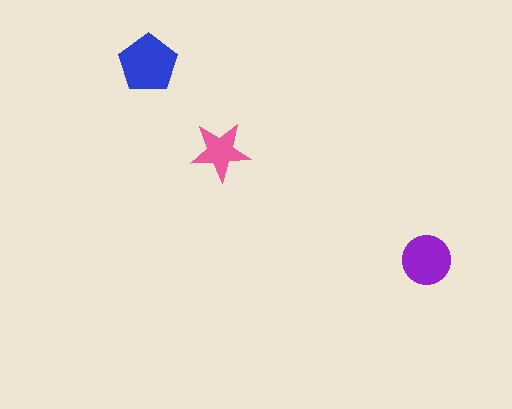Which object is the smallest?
The pink star.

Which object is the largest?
The blue pentagon.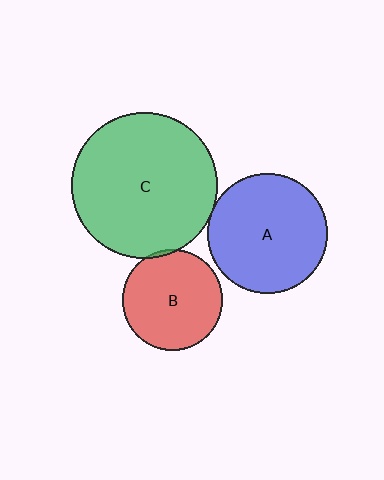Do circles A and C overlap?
Yes.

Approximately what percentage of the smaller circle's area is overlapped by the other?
Approximately 5%.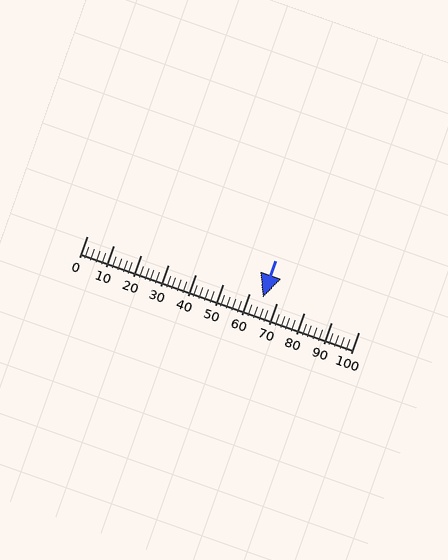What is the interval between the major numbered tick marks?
The major tick marks are spaced 10 units apart.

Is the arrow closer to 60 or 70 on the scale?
The arrow is closer to 60.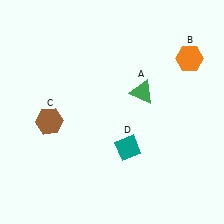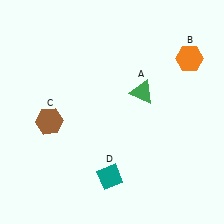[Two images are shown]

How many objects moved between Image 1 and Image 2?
1 object moved between the two images.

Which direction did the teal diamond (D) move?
The teal diamond (D) moved down.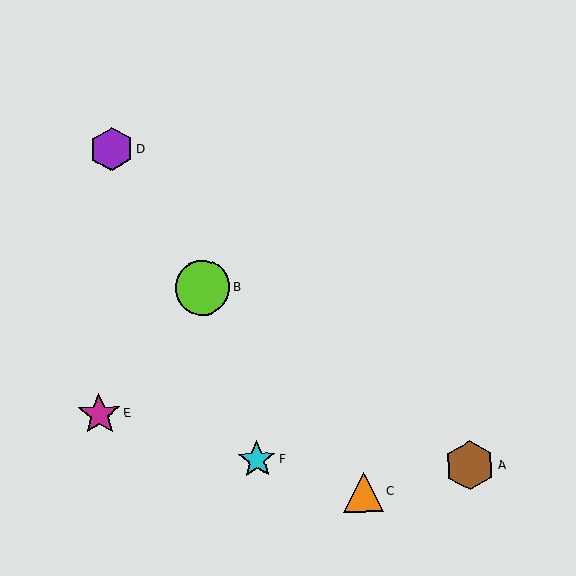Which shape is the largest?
The lime circle (labeled B) is the largest.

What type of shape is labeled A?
Shape A is a brown hexagon.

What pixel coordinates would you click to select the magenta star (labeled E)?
Click at (99, 414) to select the magenta star E.